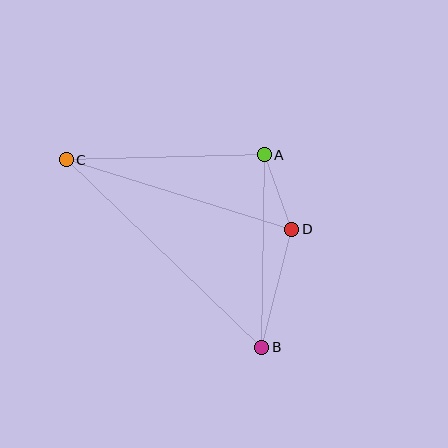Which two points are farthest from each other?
Points B and C are farthest from each other.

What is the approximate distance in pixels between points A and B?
The distance between A and B is approximately 193 pixels.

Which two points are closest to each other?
Points A and D are closest to each other.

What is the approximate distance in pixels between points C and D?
The distance between C and D is approximately 236 pixels.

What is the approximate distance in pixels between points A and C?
The distance between A and C is approximately 198 pixels.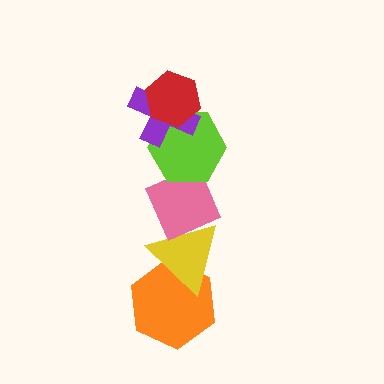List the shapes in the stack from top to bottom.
From top to bottom: the red hexagon, the purple cross, the lime hexagon, the pink diamond, the yellow triangle, the orange hexagon.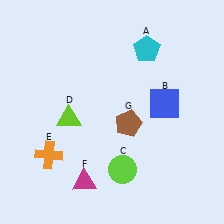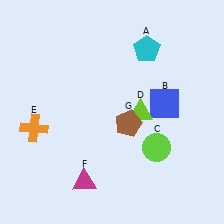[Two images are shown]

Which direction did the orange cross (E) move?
The orange cross (E) moved up.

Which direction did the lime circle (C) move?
The lime circle (C) moved right.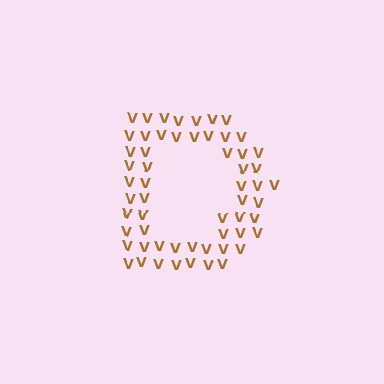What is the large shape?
The large shape is the letter D.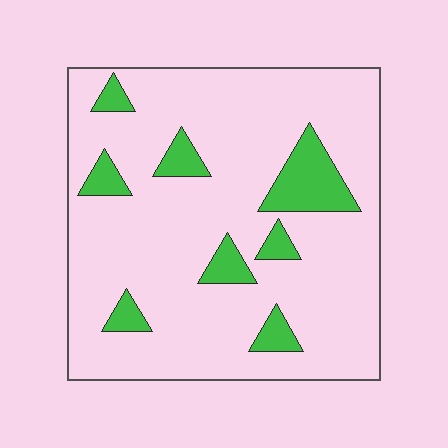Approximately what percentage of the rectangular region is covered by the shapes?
Approximately 15%.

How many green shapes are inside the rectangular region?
8.